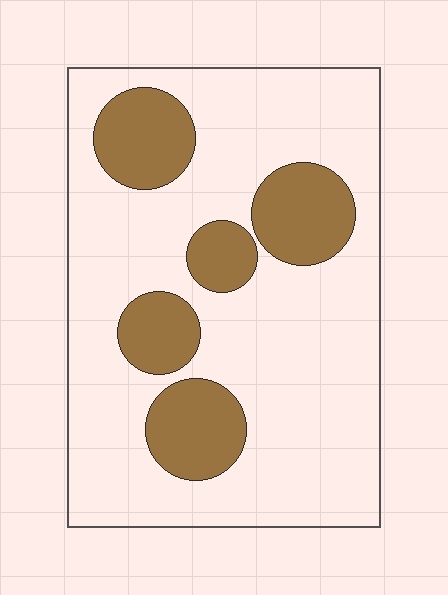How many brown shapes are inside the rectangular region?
5.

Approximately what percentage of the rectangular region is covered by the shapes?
Approximately 25%.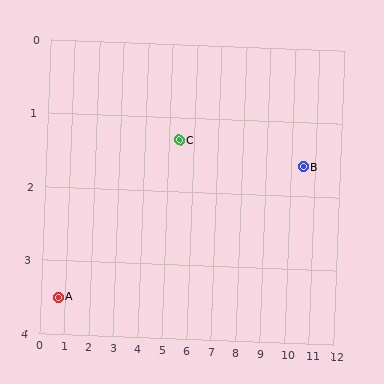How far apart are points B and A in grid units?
Points B and A are about 10.0 grid units apart.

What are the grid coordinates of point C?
Point C is at approximately (5.4, 1.3).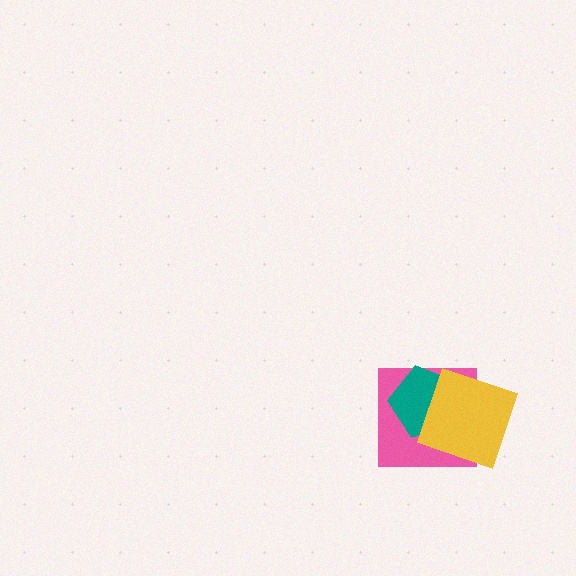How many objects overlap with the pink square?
2 objects overlap with the pink square.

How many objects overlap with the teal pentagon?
2 objects overlap with the teal pentagon.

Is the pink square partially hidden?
Yes, it is partially covered by another shape.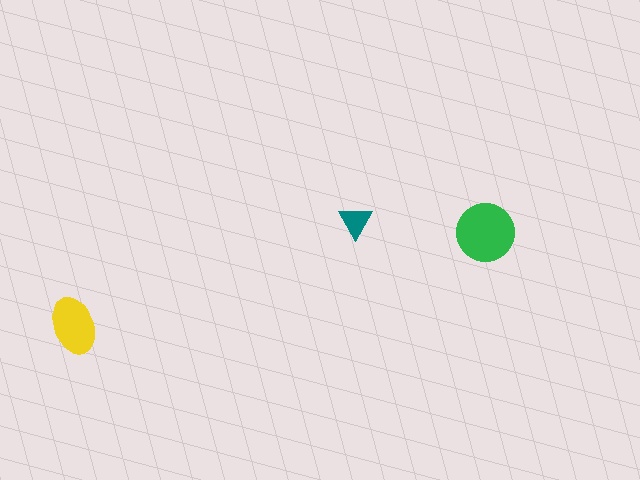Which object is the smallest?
The teal triangle.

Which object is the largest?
The green circle.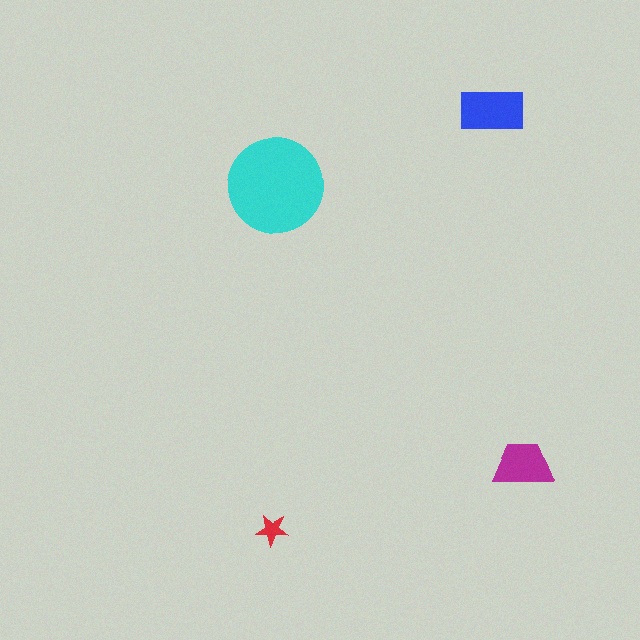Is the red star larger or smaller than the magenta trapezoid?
Smaller.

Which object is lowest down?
The red star is bottommost.